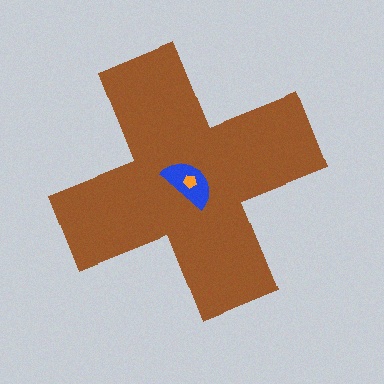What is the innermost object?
The orange pentagon.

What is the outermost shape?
The brown cross.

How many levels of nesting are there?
3.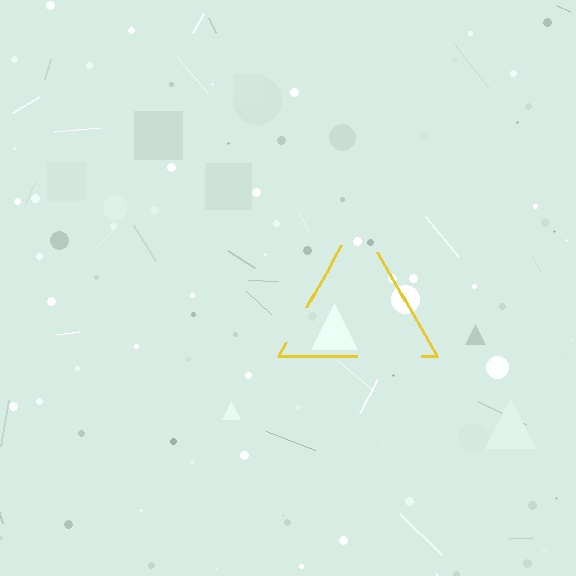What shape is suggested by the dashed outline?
The dashed outline suggests a triangle.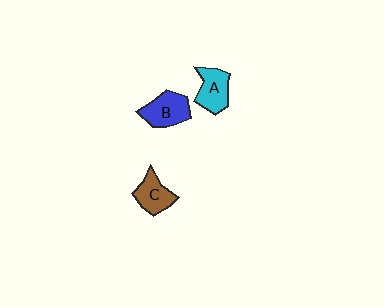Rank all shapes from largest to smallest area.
From largest to smallest: B (blue), A (cyan), C (brown).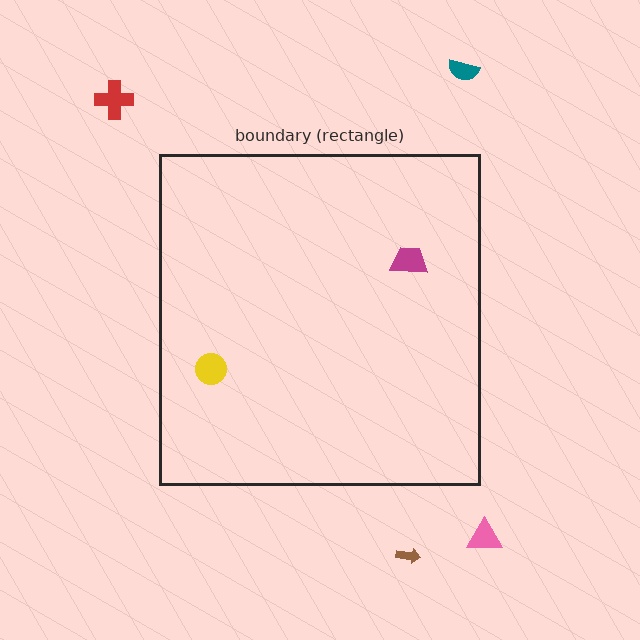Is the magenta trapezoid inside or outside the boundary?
Inside.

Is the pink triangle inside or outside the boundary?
Outside.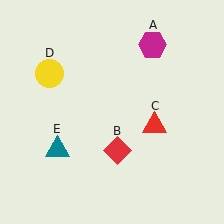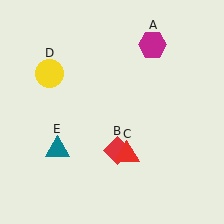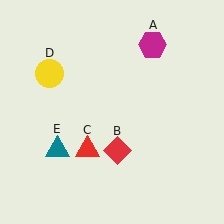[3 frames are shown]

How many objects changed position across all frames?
1 object changed position: red triangle (object C).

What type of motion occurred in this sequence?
The red triangle (object C) rotated clockwise around the center of the scene.